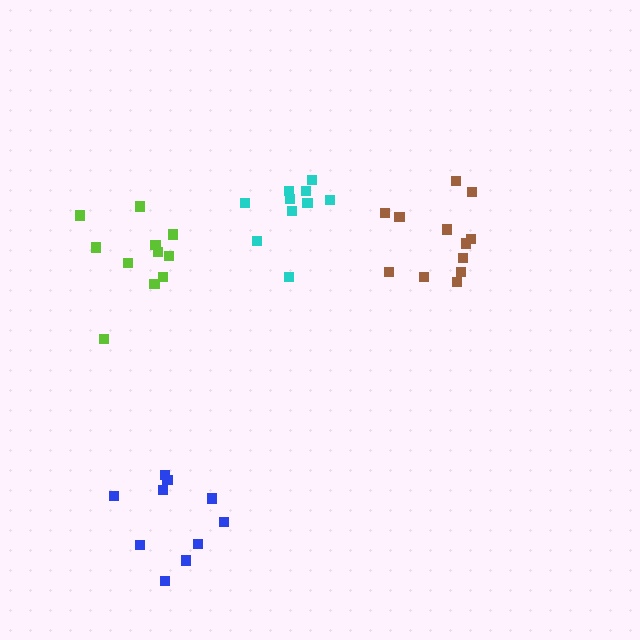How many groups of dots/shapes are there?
There are 4 groups.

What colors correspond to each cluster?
The clusters are colored: cyan, lime, blue, brown.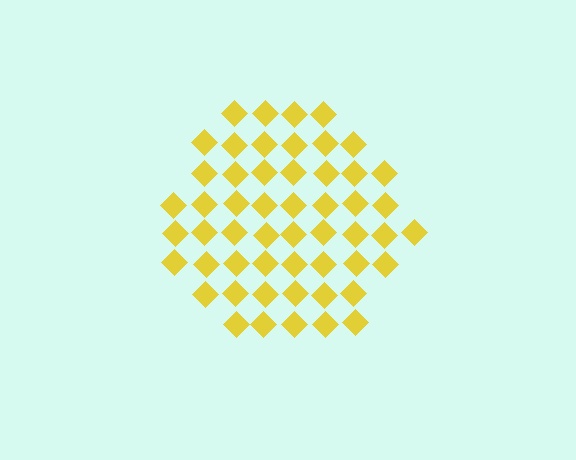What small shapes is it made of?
It is made of small diamonds.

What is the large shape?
The large shape is a hexagon.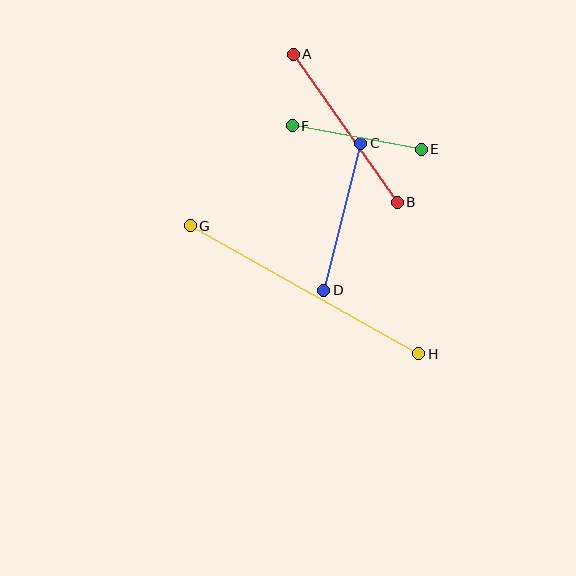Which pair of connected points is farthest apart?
Points G and H are farthest apart.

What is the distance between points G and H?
The distance is approximately 262 pixels.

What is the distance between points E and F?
The distance is approximately 132 pixels.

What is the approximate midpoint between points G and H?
The midpoint is at approximately (305, 290) pixels.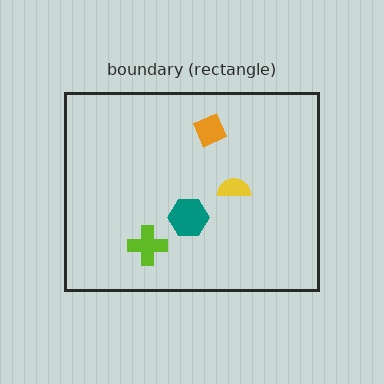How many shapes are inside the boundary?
4 inside, 0 outside.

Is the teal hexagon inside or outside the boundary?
Inside.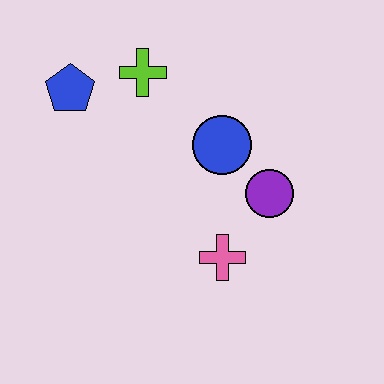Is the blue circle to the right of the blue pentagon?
Yes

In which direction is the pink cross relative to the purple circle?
The pink cross is below the purple circle.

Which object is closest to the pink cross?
The purple circle is closest to the pink cross.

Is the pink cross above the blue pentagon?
No